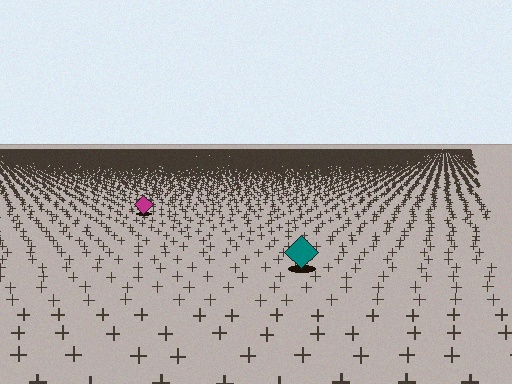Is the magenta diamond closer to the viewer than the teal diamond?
No. The teal diamond is closer — you can tell from the texture gradient: the ground texture is coarser near it.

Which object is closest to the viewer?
The teal diamond is closest. The texture marks near it are larger and more spread out.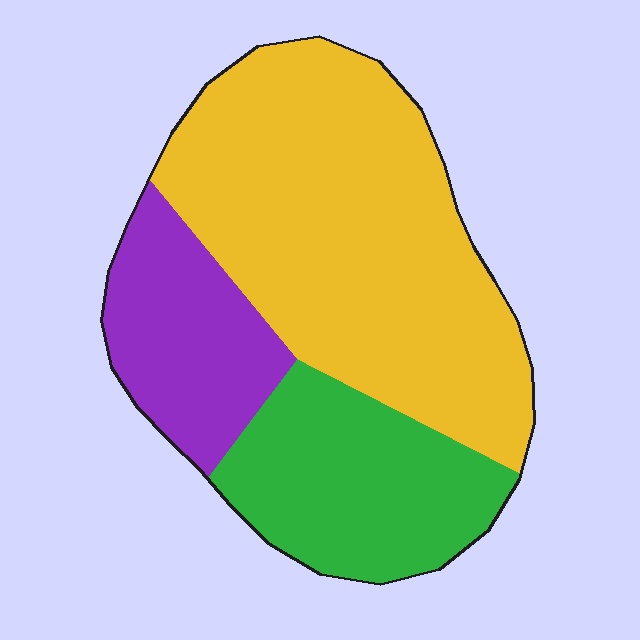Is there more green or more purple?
Green.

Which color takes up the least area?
Purple, at roughly 20%.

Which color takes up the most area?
Yellow, at roughly 55%.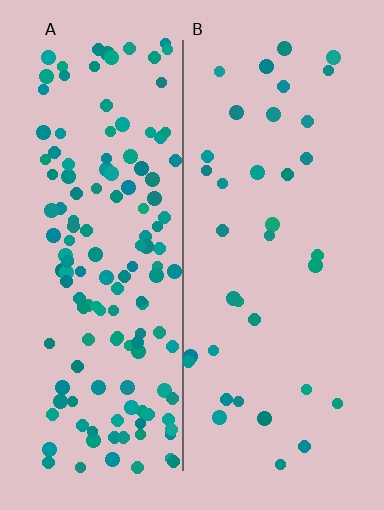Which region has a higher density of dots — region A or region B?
A (the left).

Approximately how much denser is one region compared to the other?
Approximately 3.9× — region A over region B.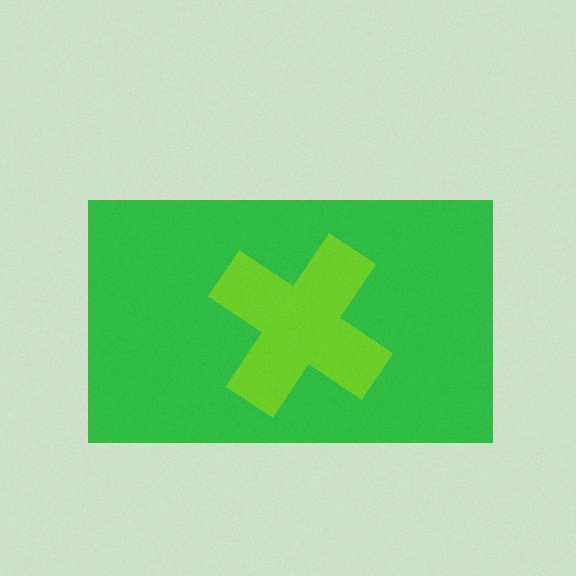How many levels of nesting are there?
2.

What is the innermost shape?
The lime cross.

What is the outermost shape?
The green rectangle.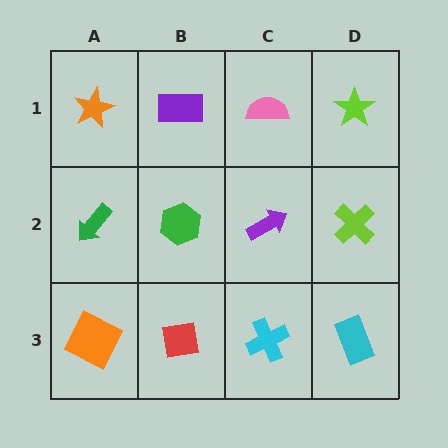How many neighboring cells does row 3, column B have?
3.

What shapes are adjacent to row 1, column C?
A purple arrow (row 2, column C), a purple rectangle (row 1, column B), a lime star (row 1, column D).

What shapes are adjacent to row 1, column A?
A green arrow (row 2, column A), a purple rectangle (row 1, column B).